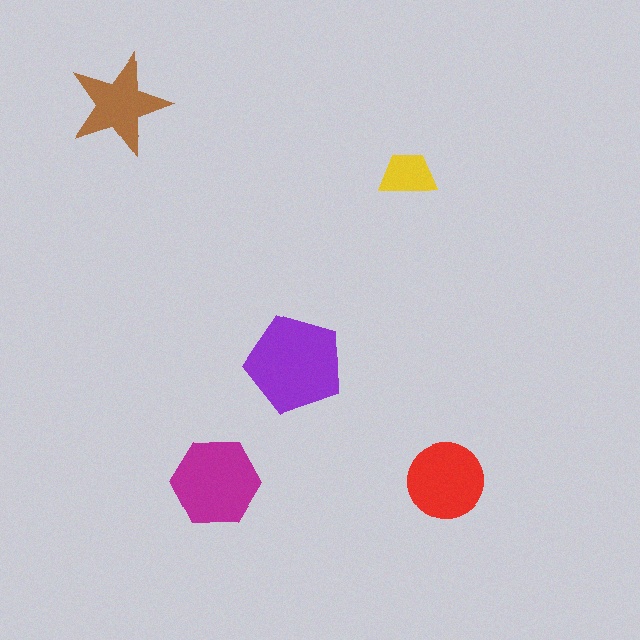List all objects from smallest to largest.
The yellow trapezoid, the brown star, the red circle, the magenta hexagon, the purple pentagon.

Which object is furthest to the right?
The red circle is rightmost.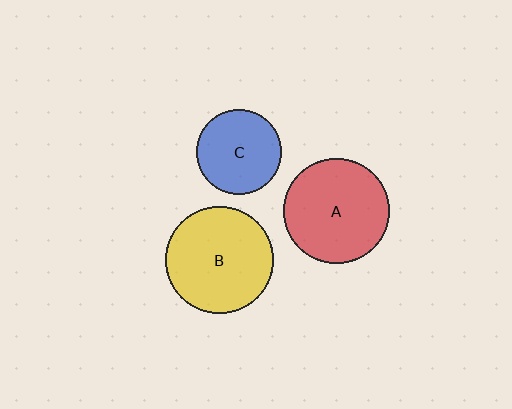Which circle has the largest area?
Circle B (yellow).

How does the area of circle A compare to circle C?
Approximately 1.6 times.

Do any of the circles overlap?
No, none of the circles overlap.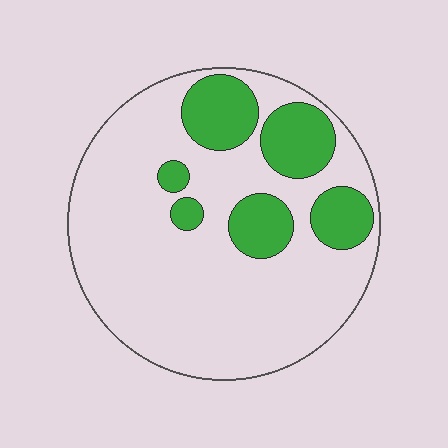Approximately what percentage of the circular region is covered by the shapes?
Approximately 25%.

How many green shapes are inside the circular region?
6.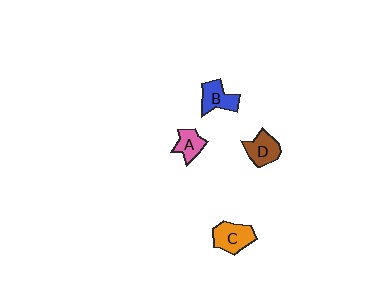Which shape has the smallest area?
Shape A (pink).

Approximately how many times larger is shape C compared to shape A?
Approximately 1.4 times.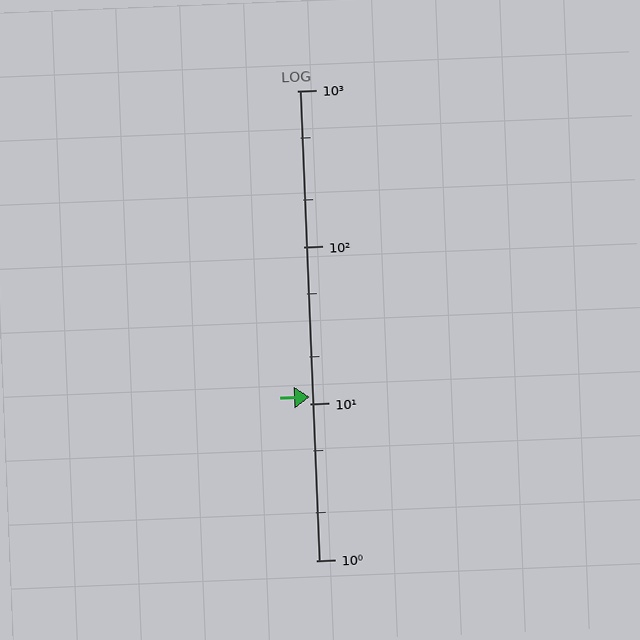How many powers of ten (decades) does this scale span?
The scale spans 3 decades, from 1 to 1000.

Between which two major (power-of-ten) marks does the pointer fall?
The pointer is between 10 and 100.